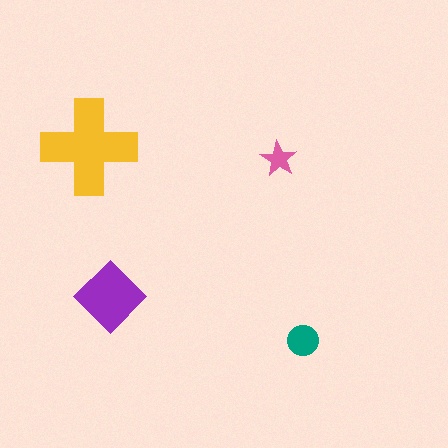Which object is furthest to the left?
The yellow cross is leftmost.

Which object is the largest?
The yellow cross.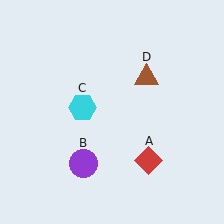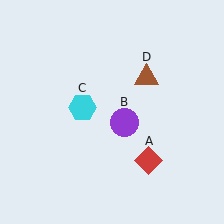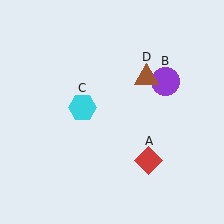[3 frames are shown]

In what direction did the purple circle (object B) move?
The purple circle (object B) moved up and to the right.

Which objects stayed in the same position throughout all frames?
Red diamond (object A) and cyan hexagon (object C) and brown triangle (object D) remained stationary.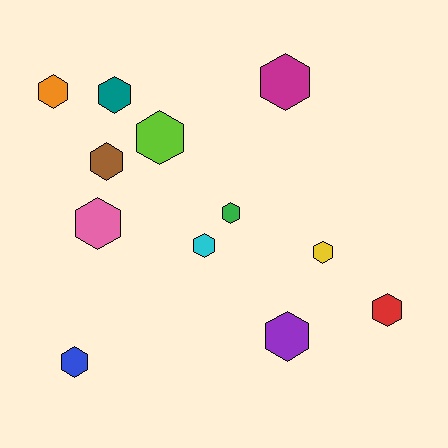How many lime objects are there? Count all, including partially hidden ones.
There is 1 lime object.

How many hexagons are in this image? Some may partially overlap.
There are 12 hexagons.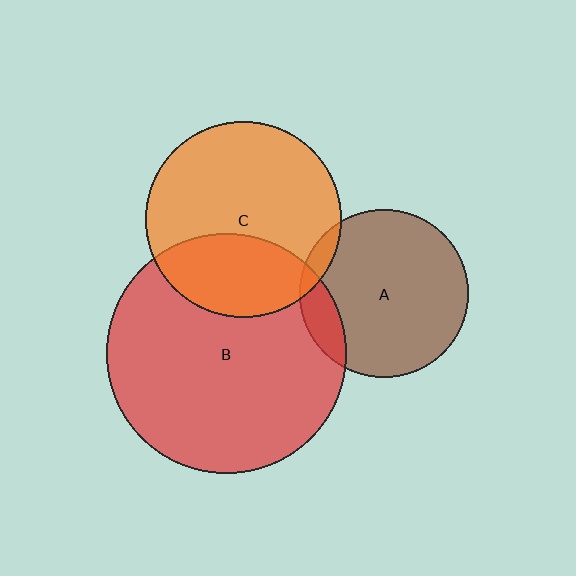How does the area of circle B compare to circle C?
Approximately 1.5 times.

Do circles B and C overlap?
Yes.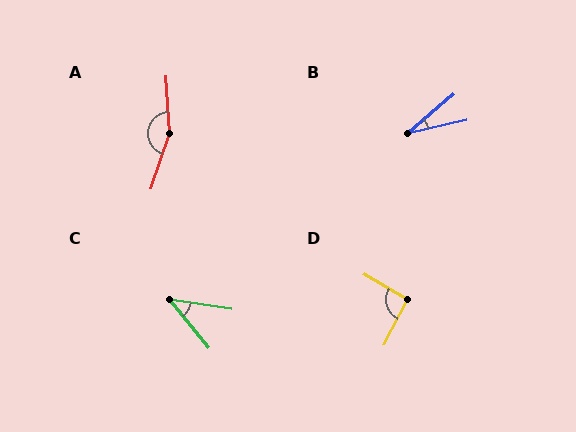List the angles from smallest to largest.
B (27°), C (42°), D (93°), A (159°).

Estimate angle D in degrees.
Approximately 93 degrees.